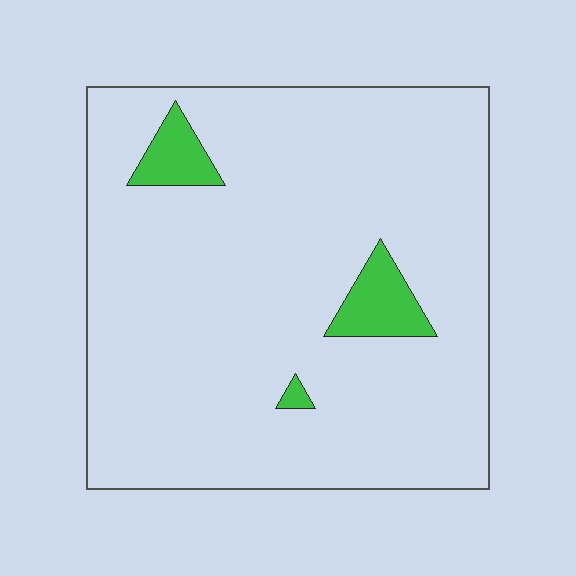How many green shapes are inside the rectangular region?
3.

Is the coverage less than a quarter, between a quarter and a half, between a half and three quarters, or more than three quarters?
Less than a quarter.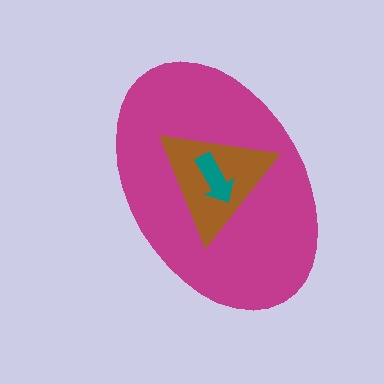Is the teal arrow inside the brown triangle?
Yes.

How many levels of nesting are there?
3.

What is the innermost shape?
The teal arrow.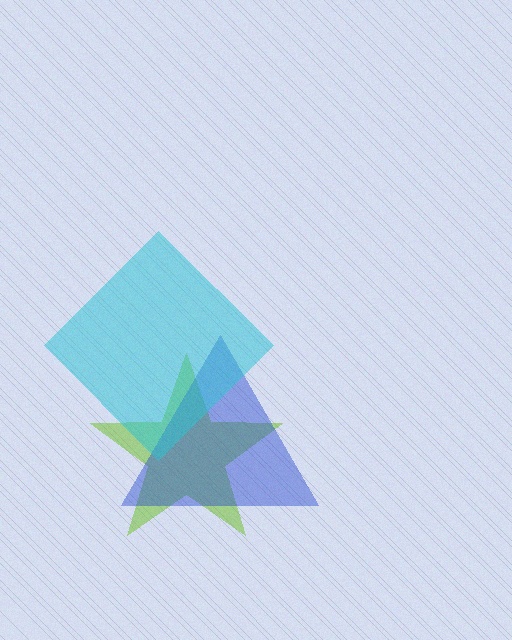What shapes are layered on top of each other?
The layered shapes are: a lime star, a blue triangle, a cyan diamond.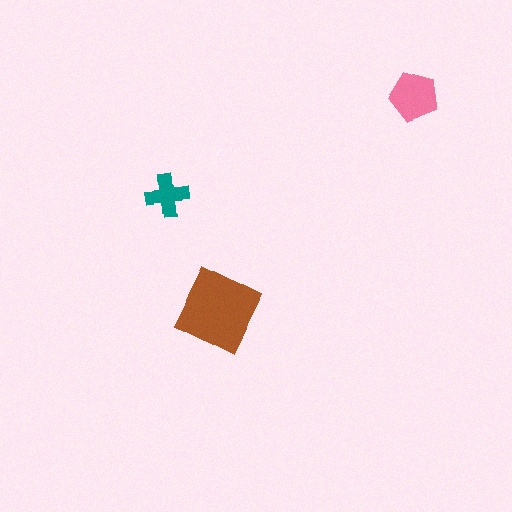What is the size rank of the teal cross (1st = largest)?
3rd.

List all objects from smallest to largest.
The teal cross, the pink pentagon, the brown diamond.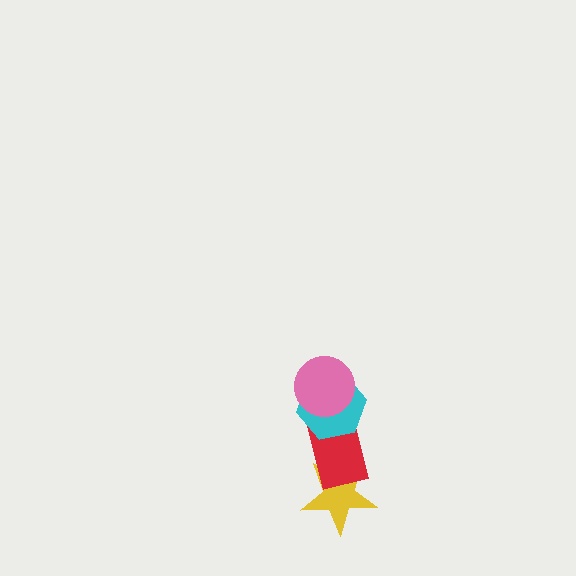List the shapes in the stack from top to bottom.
From top to bottom: the pink circle, the cyan hexagon, the red rectangle, the yellow star.